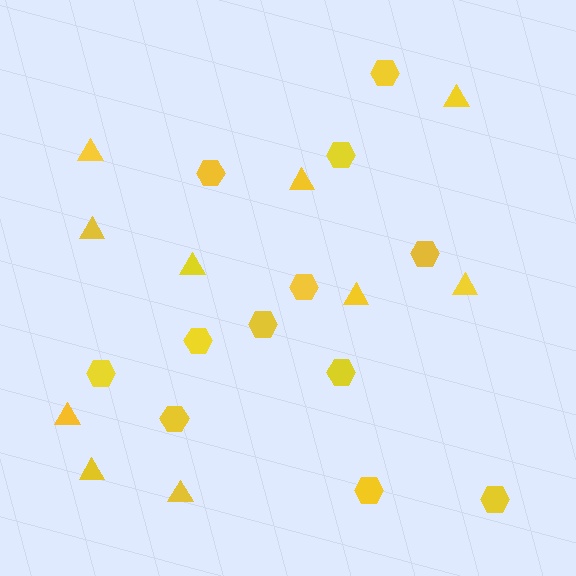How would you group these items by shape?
There are 2 groups: one group of hexagons (12) and one group of triangles (10).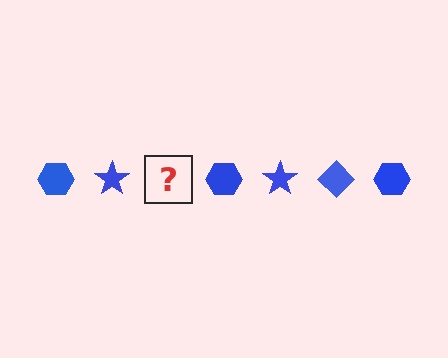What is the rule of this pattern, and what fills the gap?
The rule is that the pattern cycles through hexagon, star, diamond shapes in blue. The gap should be filled with a blue diamond.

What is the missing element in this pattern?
The missing element is a blue diamond.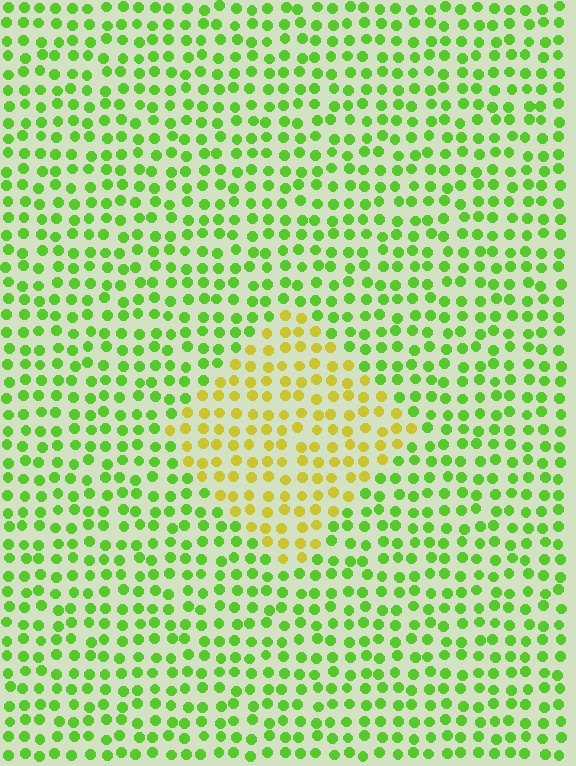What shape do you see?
I see a diamond.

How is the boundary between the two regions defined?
The boundary is defined purely by a slight shift in hue (about 46 degrees). Spacing, size, and orientation are identical on both sides.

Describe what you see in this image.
The image is filled with small lime elements in a uniform arrangement. A diamond-shaped region is visible where the elements are tinted to a slightly different hue, forming a subtle color boundary.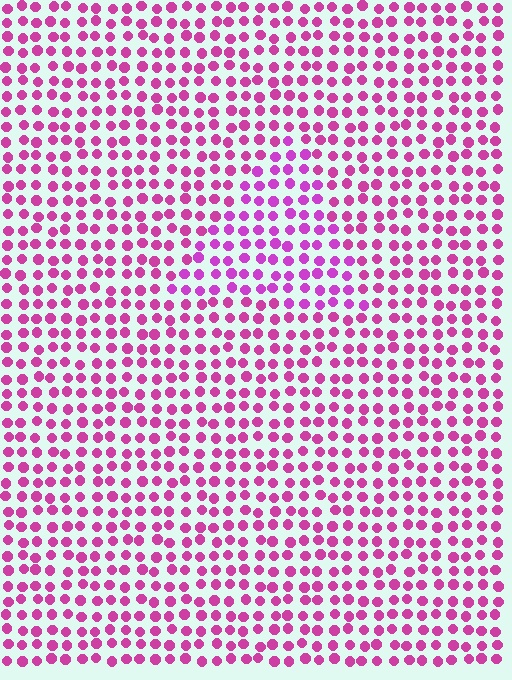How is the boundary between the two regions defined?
The boundary is defined purely by a slight shift in hue (about 19 degrees). Spacing, size, and orientation are identical on both sides.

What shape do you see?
I see a triangle.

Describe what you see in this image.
The image is filled with small magenta elements in a uniform arrangement. A triangle-shaped region is visible where the elements are tinted to a slightly different hue, forming a subtle color boundary.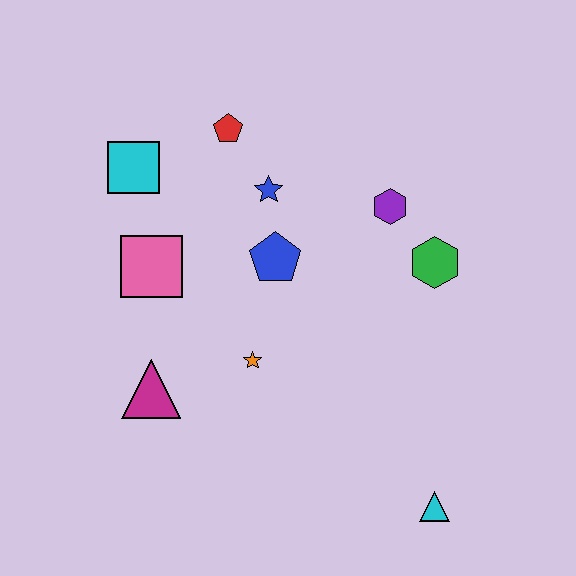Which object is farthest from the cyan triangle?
The cyan square is farthest from the cyan triangle.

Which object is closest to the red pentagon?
The blue star is closest to the red pentagon.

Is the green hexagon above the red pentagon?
No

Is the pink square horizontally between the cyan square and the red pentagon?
Yes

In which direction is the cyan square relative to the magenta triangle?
The cyan square is above the magenta triangle.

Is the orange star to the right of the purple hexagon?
No